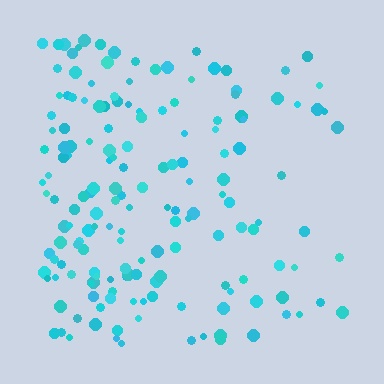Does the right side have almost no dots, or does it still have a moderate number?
Still a moderate number, just noticeably fewer than the left.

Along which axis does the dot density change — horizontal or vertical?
Horizontal.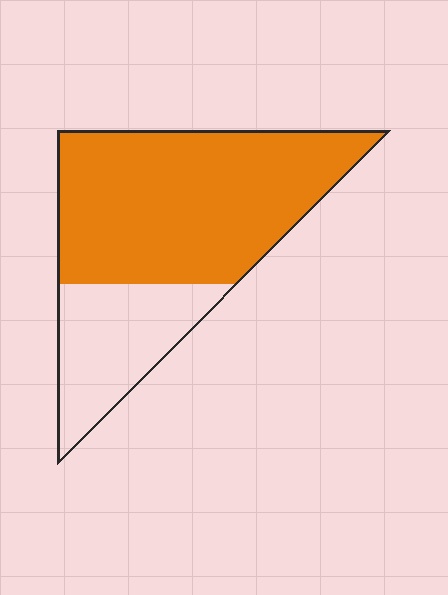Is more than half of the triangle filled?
Yes.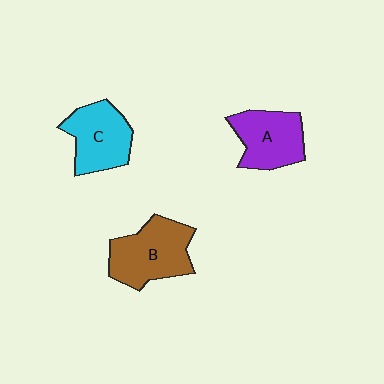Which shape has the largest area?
Shape B (brown).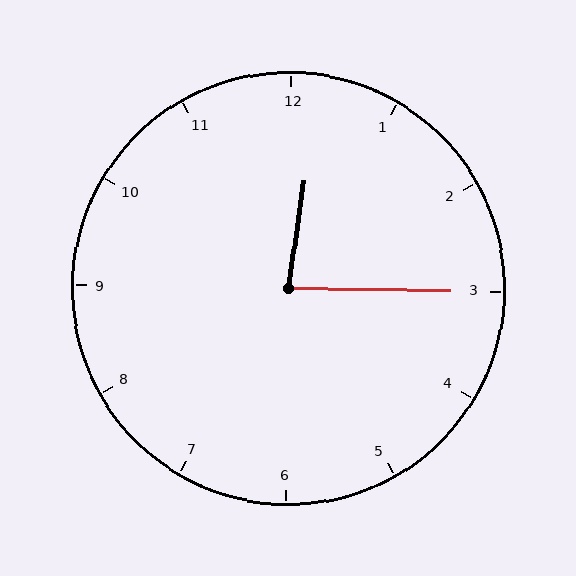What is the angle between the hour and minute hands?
Approximately 82 degrees.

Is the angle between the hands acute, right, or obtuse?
It is acute.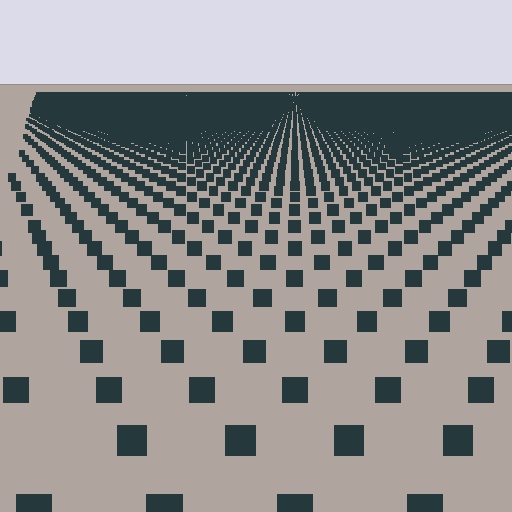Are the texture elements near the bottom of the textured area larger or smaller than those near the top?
Larger. Near the bottom, elements are closer to the viewer and appear at a bigger on-screen size.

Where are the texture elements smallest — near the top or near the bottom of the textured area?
Near the top.